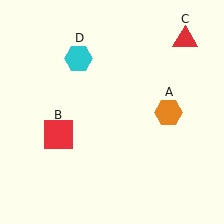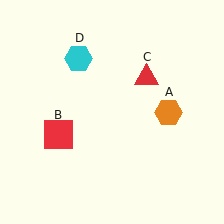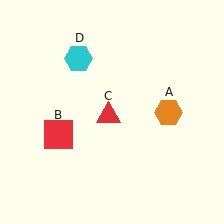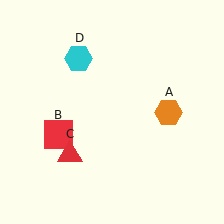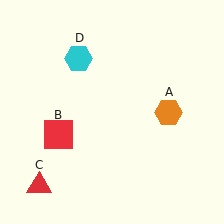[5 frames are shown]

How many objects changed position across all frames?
1 object changed position: red triangle (object C).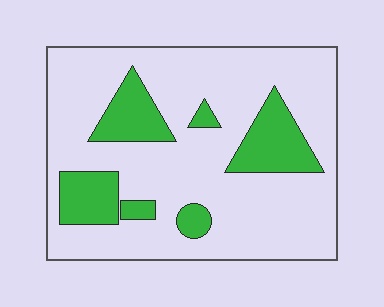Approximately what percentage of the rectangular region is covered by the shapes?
Approximately 20%.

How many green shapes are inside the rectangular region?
6.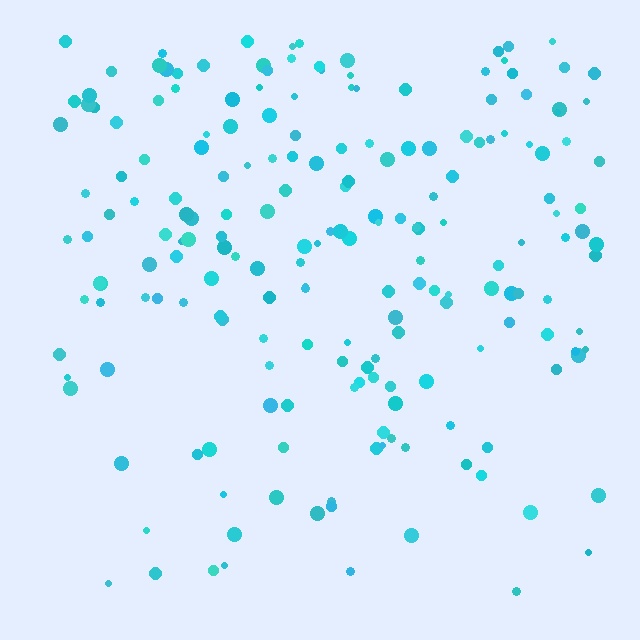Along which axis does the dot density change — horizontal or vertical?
Vertical.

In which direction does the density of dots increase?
From bottom to top, with the top side densest.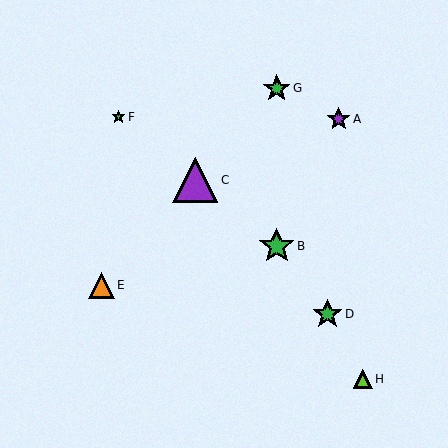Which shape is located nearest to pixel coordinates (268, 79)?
The green star (labeled G) at (277, 88) is nearest to that location.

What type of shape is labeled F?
Shape F is a green star.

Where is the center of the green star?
The center of the green star is at (277, 246).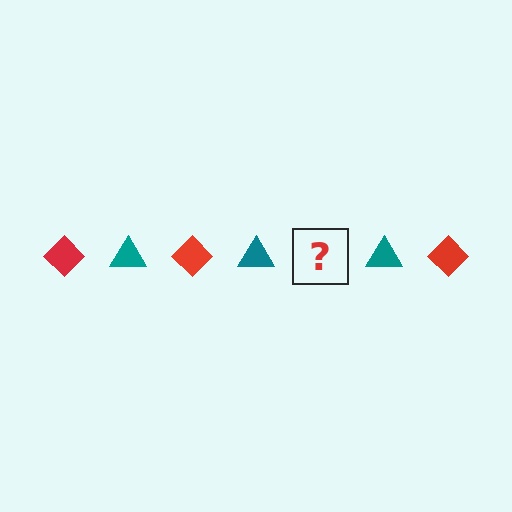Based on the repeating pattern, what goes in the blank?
The blank should be a red diamond.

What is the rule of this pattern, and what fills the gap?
The rule is that the pattern alternates between red diamond and teal triangle. The gap should be filled with a red diamond.